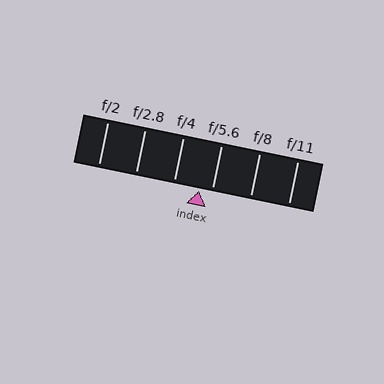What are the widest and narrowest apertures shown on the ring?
The widest aperture shown is f/2 and the narrowest is f/11.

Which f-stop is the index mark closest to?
The index mark is closest to f/5.6.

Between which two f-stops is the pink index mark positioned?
The index mark is between f/4 and f/5.6.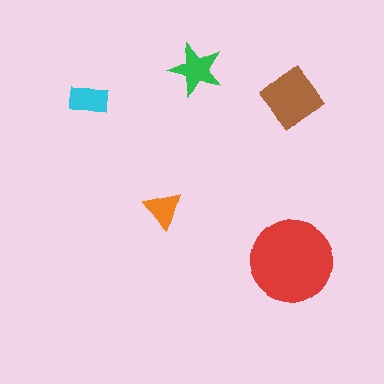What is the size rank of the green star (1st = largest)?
3rd.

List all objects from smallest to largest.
The orange triangle, the cyan rectangle, the green star, the brown diamond, the red circle.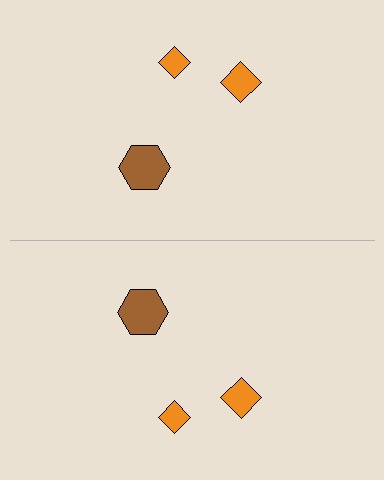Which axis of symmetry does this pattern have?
The pattern has a horizontal axis of symmetry running through the center of the image.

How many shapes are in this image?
There are 6 shapes in this image.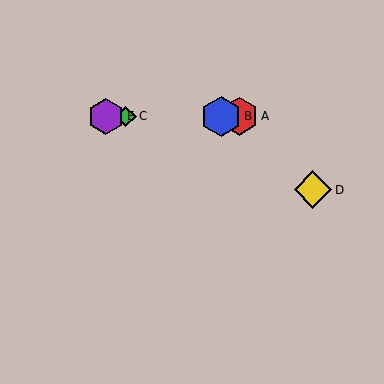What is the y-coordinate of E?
Object E is at y≈116.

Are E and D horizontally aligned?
No, E is at y≈116 and D is at y≈190.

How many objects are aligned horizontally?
4 objects (A, B, C, E) are aligned horizontally.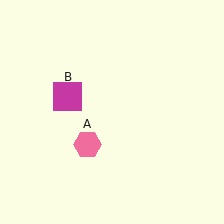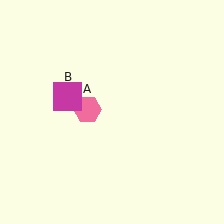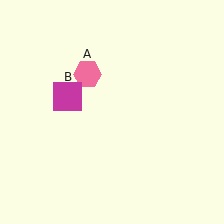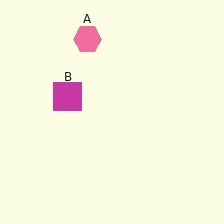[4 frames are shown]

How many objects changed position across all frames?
1 object changed position: pink hexagon (object A).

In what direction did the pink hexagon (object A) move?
The pink hexagon (object A) moved up.